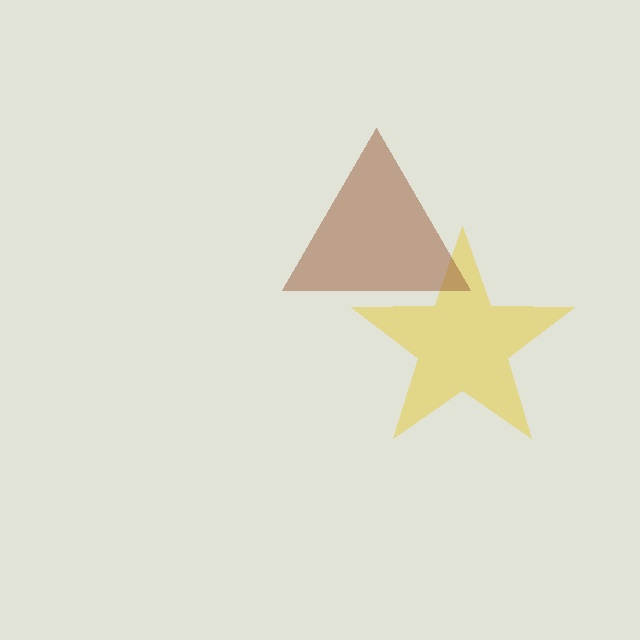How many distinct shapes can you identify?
There are 2 distinct shapes: a yellow star, a brown triangle.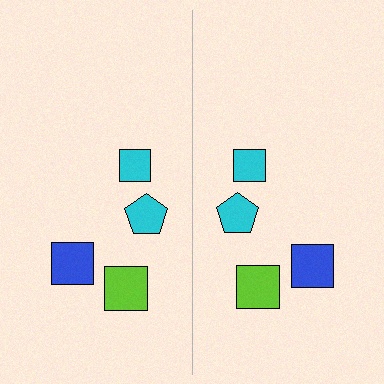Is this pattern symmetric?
Yes, this pattern has bilateral (reflection) symmetry.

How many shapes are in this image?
There are 8 shapes in this image.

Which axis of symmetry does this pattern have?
The pattern has a vertical axis of symmetry running through the center of the image.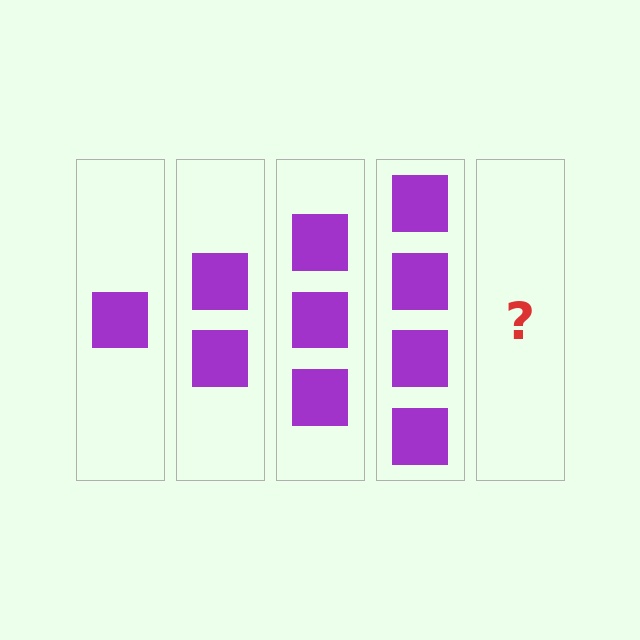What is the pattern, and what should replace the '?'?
The pattern is that each step adds one more square. The '?' should be 5 squares.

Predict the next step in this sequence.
The next step is 5 squares.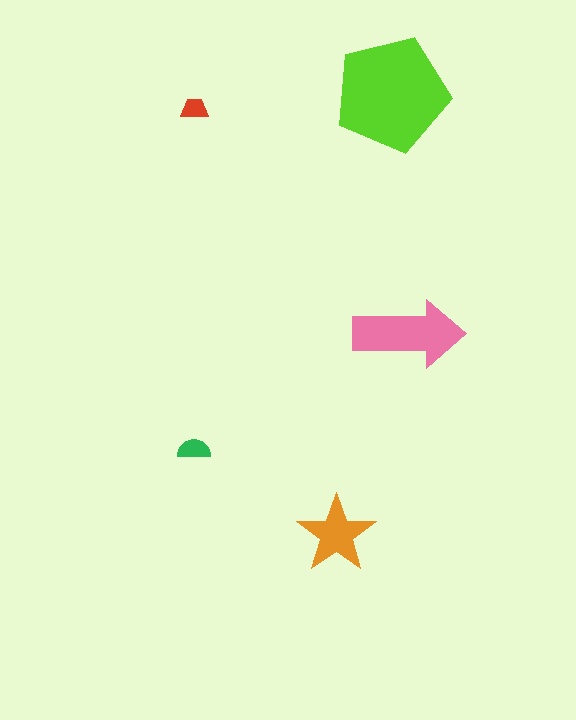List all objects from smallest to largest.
The red trapezoid, the green semicircle, the orange star, the pink arrow, the lime pentagon.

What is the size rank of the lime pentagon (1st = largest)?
1st.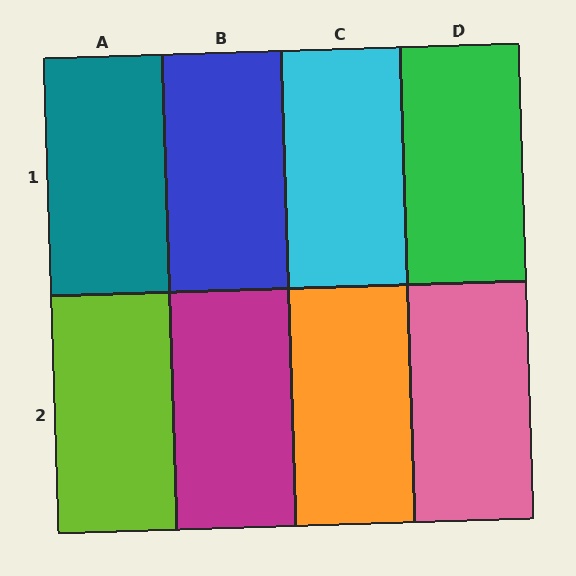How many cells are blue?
1 cell is blue.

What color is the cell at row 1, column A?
Teal.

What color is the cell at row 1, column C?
Cyan.